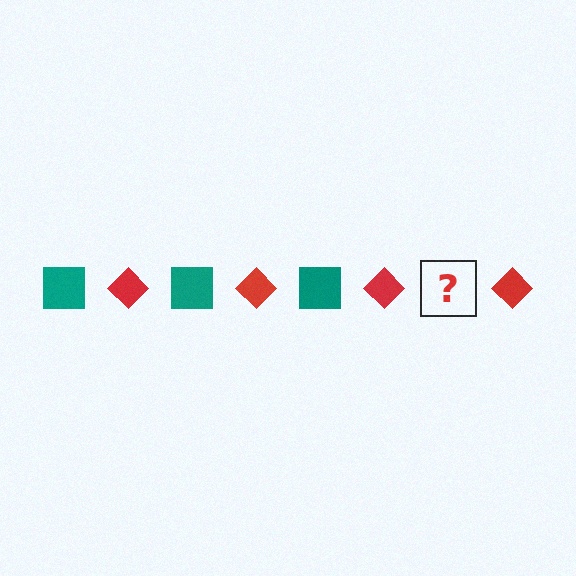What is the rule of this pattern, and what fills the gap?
The rule is that the pattern alternates between teal square and red diamond. The gap should be filled with a teal square.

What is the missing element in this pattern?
The missing element is a teal square.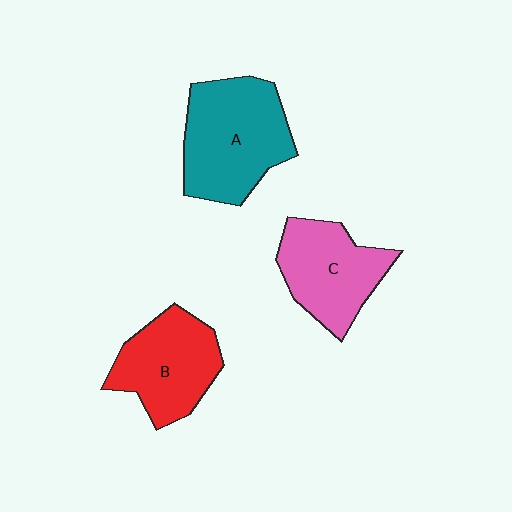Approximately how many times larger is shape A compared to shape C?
Approximately 1.3 times.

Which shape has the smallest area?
Shape C (pink).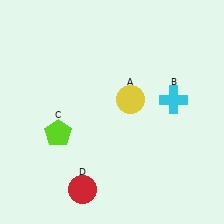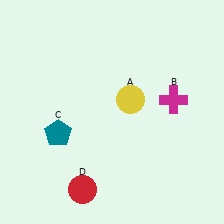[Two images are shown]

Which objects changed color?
B changed from cyan to magenta. C changed from lime to teal.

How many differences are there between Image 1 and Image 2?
There are 2 differences between the two images.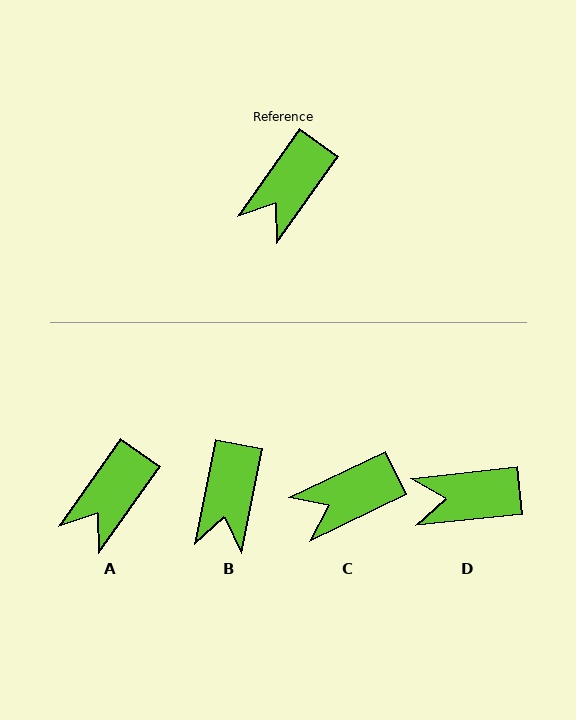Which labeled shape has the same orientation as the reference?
A.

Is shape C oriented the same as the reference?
No, it is off by about 29 degrees.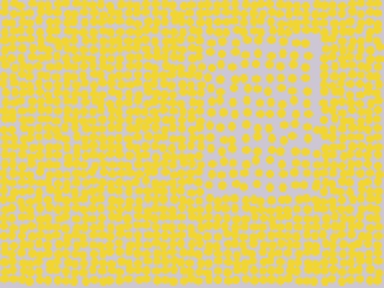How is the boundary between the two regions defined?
The boundary is defined by a change in element density (approximately 1.8x ratio). All elements are the same color, size, and shape.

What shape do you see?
I see a rectangle.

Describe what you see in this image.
The image contains small yellow elements arranged at two different densities. A rectangle-shaped region is visible where the elements are less densely packed than the surrounding area.